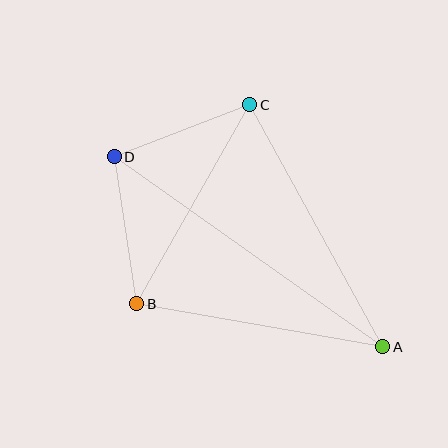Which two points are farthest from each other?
Points A and D are farthest from each other.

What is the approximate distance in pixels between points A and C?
The distance between A and C is approximately 276 pixels.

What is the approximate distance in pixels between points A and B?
The distance between A and B is approximately 250 pixels.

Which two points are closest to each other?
Points C and D are closest to each other.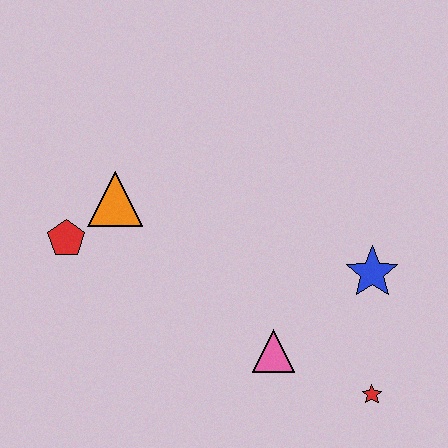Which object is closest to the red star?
The pink triangle is closest to the red star.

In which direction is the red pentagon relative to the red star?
The red pentagon is to the left of the red star.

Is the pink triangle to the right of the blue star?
No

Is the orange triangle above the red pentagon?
Yes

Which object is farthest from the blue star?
The red pentagon is farthest from the blue star.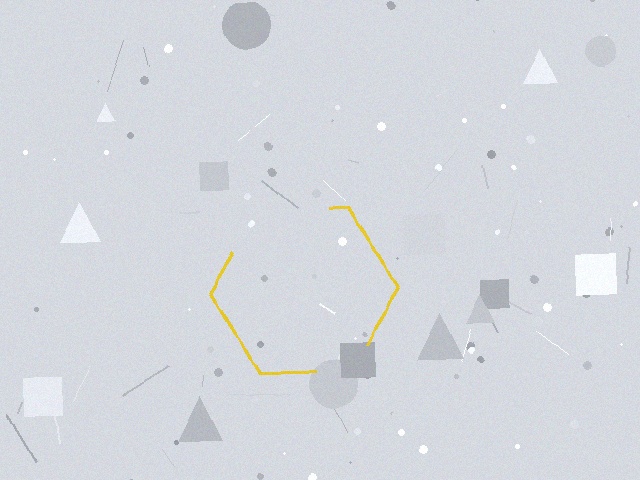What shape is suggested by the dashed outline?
The dashed outline suggests a hexagon.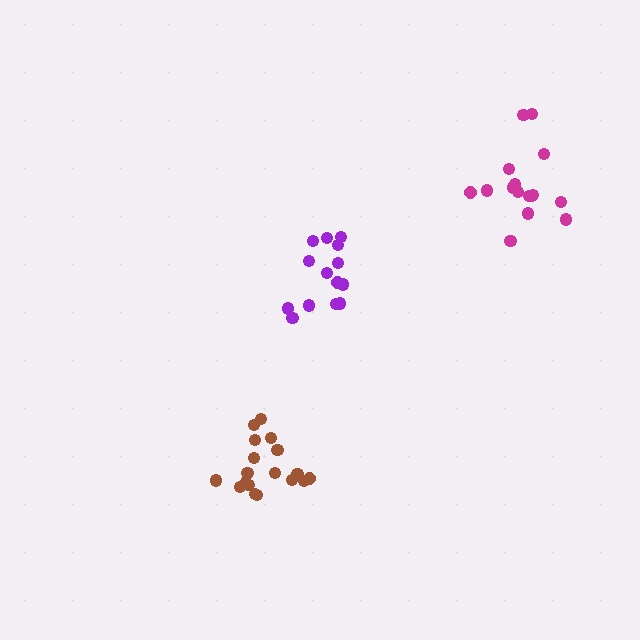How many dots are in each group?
Group 1: 14 dots, Group 2: 16 dots, Group 3: 18 dots (48 total).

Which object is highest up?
The magenta cluster is topmost.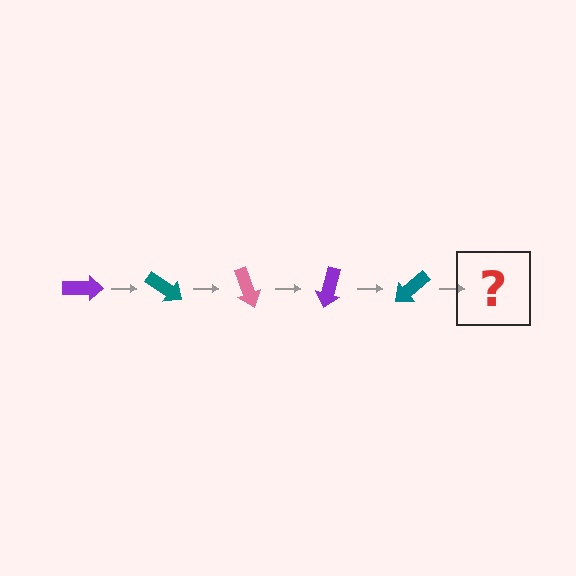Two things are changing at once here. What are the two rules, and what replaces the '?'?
The two rules are that it rotates 35 degrees each step and the color cycles through purple, teal, and pink. The '?' should be a pink arrow, rotated 175 degrees from the start.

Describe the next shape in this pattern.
It should be a pink arrow, rotated 175 degrees from the start.